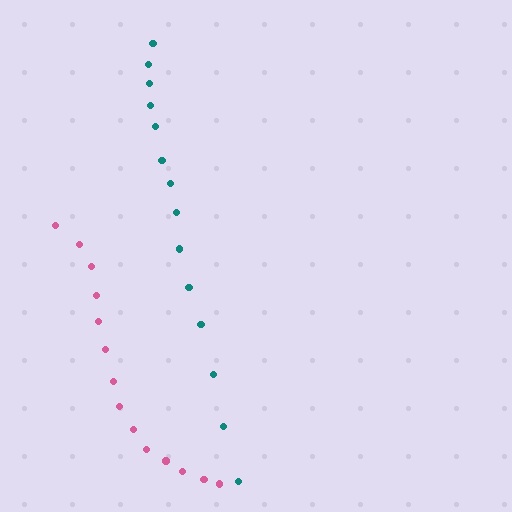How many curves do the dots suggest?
There are 2 distinct paths.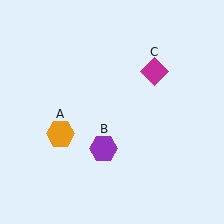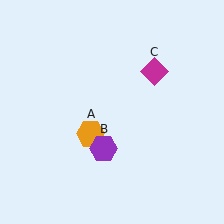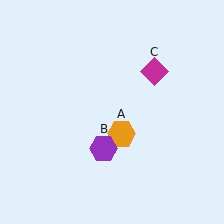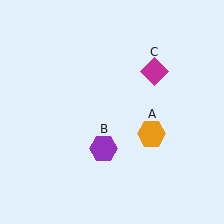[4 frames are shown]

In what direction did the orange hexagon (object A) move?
The orange hexagon (object A) moved right.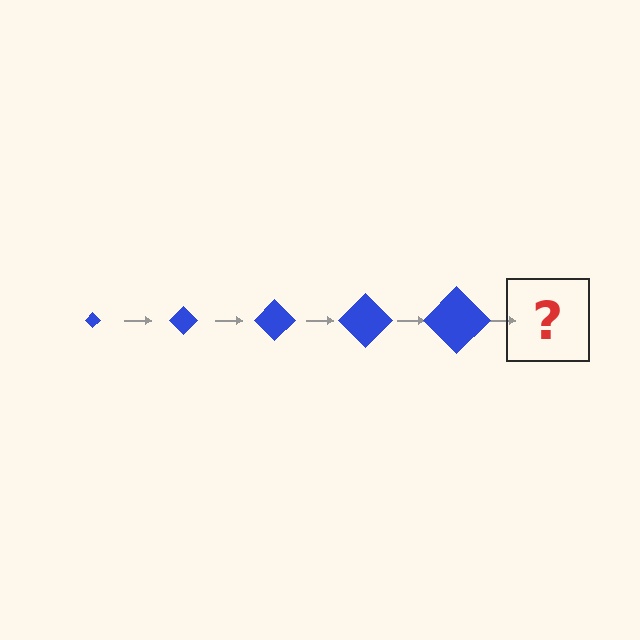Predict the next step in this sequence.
The next step is a blue diamond, larger than the previous one.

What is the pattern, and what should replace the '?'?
The pattern is that the diamond gets progressively larger each step. The '?' should be a blue diamond, larger than the previous one.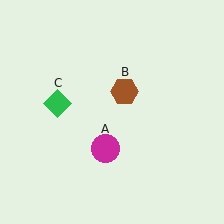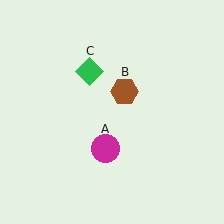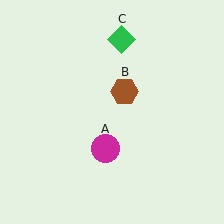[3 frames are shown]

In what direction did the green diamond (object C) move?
The green diamond (object C) moved up and to the right.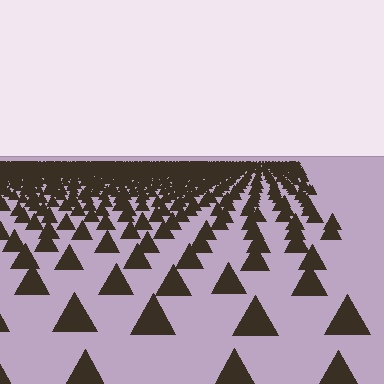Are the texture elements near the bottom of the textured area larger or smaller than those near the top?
Larger. Near the bottom, elements are closer to the viewer and appear at a bigger on-screen size.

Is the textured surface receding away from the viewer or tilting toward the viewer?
The surface is receding away from the viewer. Texture elements get smaller and denser toward the top.